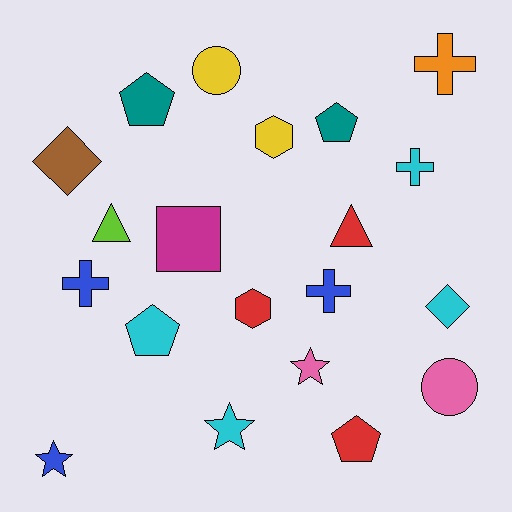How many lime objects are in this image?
There is 1 lime object.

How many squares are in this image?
There is 1 square.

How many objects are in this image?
There are 20 objects.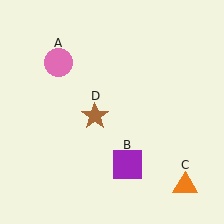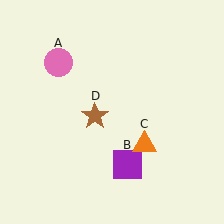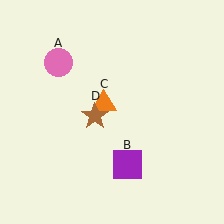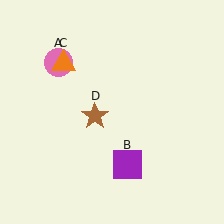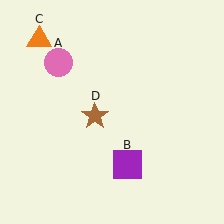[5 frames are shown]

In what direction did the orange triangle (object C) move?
The orange triangle (object C) moved up and to the left.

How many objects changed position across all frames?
1 object changed position: orange triangle (object C).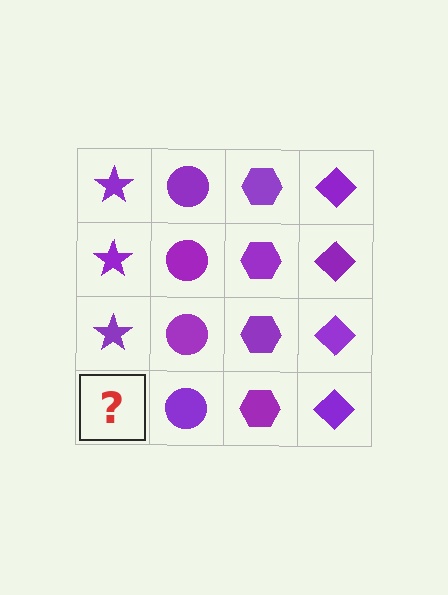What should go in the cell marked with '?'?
The missing cell should contain a purple star.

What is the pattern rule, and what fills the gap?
The rule is that each column has a consistent shape. The gap should be filled with a purple star.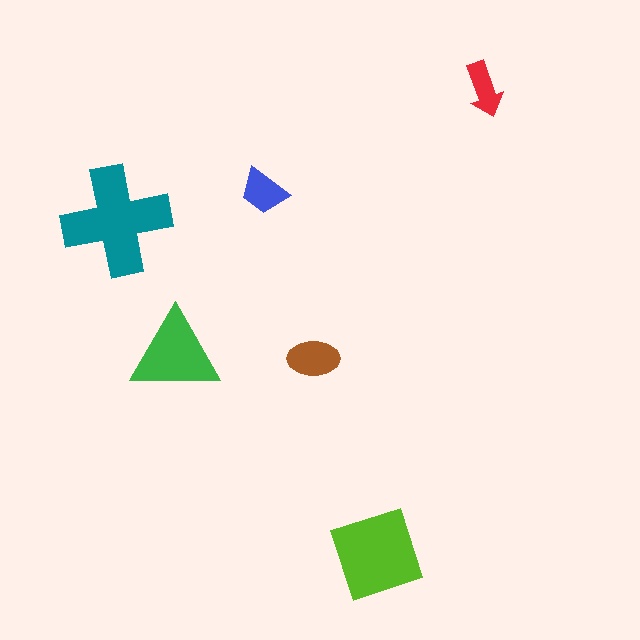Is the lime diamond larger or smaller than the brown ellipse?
Larger.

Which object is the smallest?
The red arrow.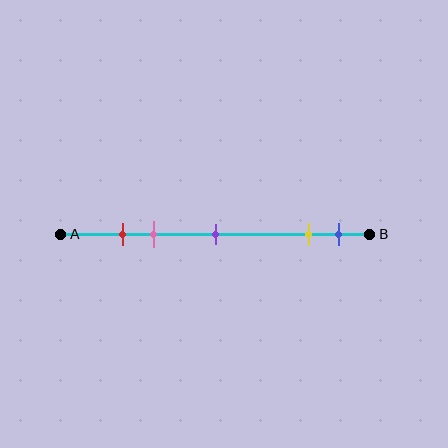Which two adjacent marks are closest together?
The red and pink marks are the closest adjacent pair.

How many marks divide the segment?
There are 5 marks dividing the segment.